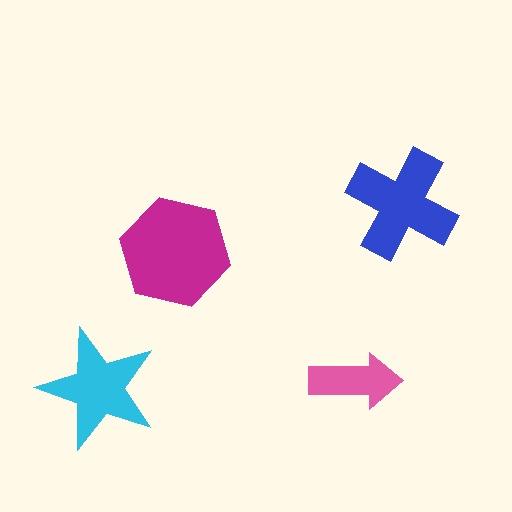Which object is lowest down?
The cyan star is bottommost.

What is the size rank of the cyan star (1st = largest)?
3rd.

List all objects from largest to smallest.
The magenta hexagon, the blue cross, the cyan star, the pink arrow.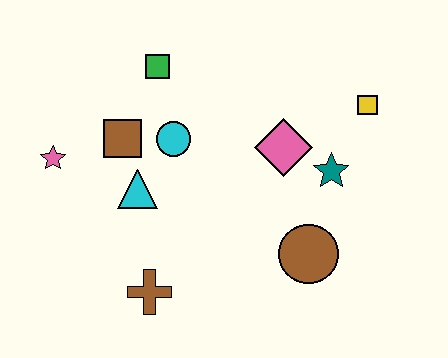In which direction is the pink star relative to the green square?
The pink star is to the left of the green square.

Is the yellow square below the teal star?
No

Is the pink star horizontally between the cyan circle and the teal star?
No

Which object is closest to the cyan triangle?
The brown square is closest to the cyan triangle.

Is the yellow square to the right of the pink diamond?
Yes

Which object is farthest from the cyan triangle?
The yellow square is farthest from the cyan triangle.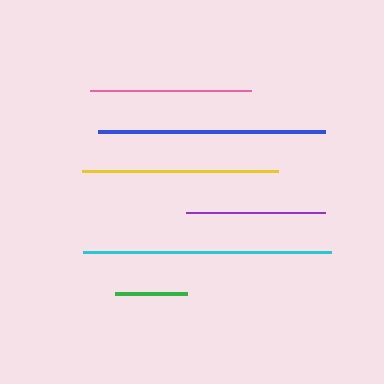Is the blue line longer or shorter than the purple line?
The blue line is longer than the purple line.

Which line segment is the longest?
The cyan line is the longest at approximately 249 pixels.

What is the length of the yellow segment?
The yellow segment is approximately 196 pixels long.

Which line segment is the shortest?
The green line is the shortest at approximately 72 pixels.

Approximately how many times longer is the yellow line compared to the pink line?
The yellow line is approximately 1.2 times the length of the pink line.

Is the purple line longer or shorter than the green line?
The purple line is longer than the green line.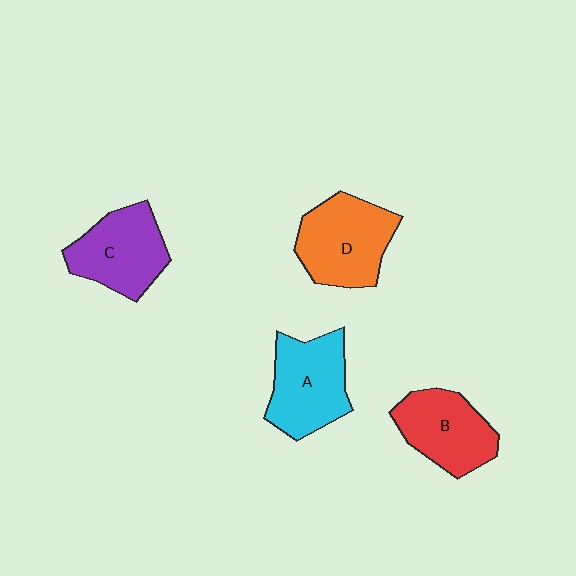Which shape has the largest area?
Shape D (orange).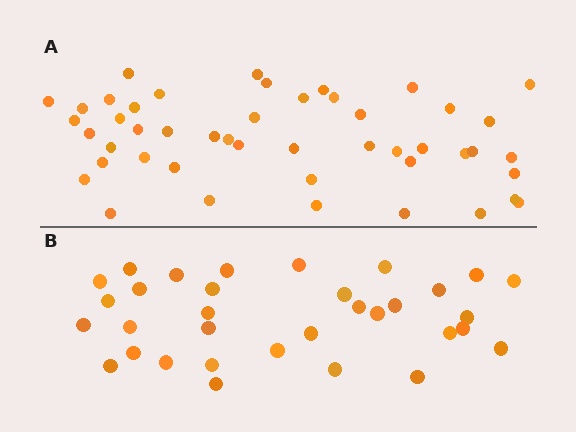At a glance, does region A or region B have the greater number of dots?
Region A (the top region) has more dots.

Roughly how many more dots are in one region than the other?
Region A has approximately 15 more dots than region B.